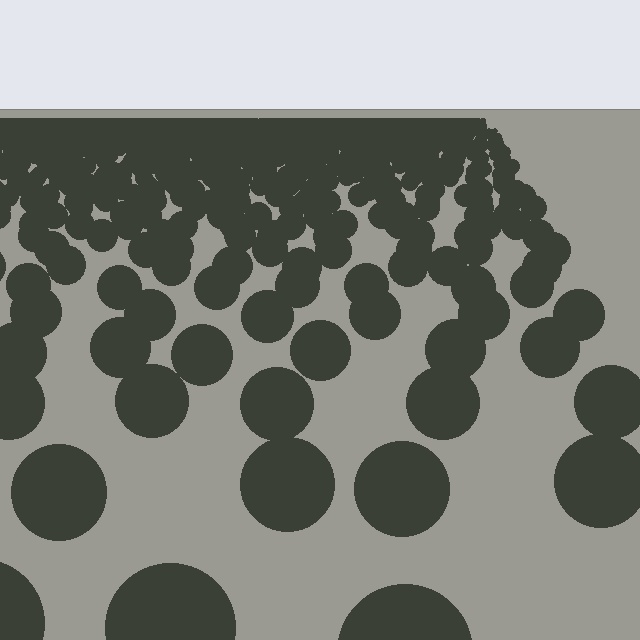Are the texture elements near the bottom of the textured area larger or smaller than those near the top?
Larger. Near the bottom, elements are closer to the viewer and appear at a bigger on-screen size.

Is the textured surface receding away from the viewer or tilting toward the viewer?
The surface is receding away from the viewer. Texture elements get smaller and denser toward the top.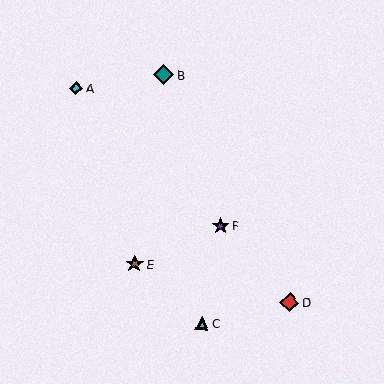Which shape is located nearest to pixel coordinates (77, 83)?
The cyan diamond (labeled A) at (76, 88) is nearest to that location.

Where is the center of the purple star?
The center of the purple star is at (220, 226).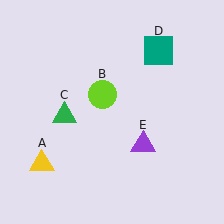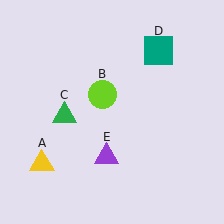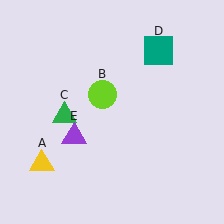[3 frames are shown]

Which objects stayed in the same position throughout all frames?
Yellow triangle (object A) and lime circle (object B) and green triangle (object C) and teal square (object D) remained stationary.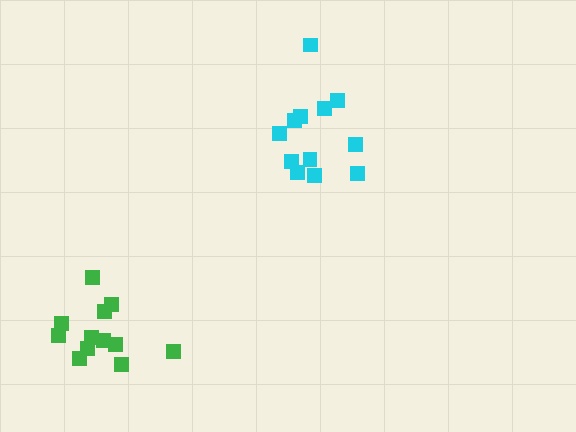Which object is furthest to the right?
The cyan cluster is rightmost.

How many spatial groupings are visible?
There are 2 spatial groupings.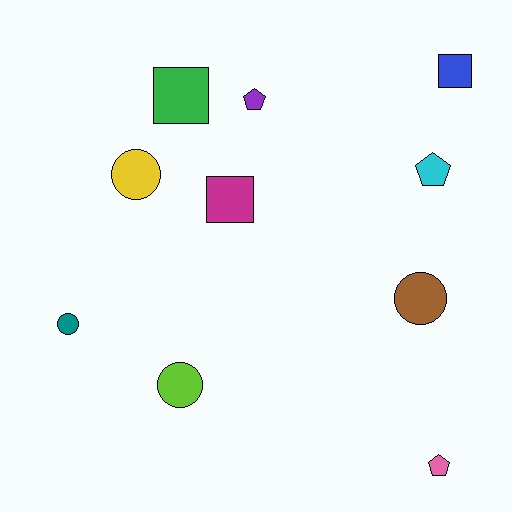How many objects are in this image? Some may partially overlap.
There are 10 objects.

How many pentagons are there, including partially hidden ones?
There are 3 pentagons.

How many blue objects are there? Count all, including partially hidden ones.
There is 1 blue object.